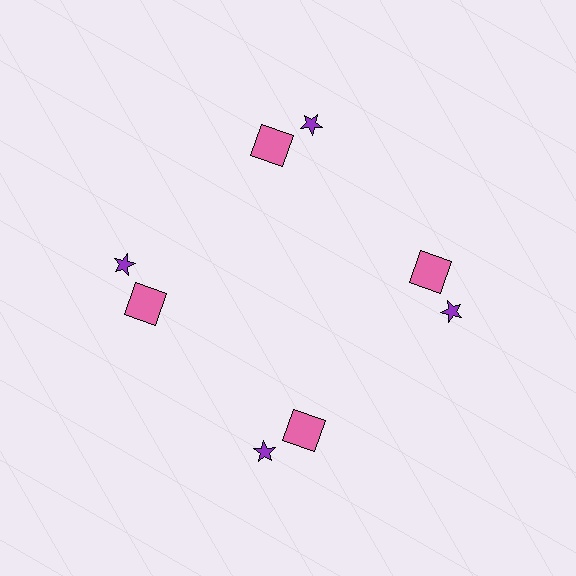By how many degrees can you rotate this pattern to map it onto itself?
The pattern maps onto itself every 90 degrees of rotation.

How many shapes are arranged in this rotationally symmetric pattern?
There are 8 shapes, arranged in 4 groups of 2.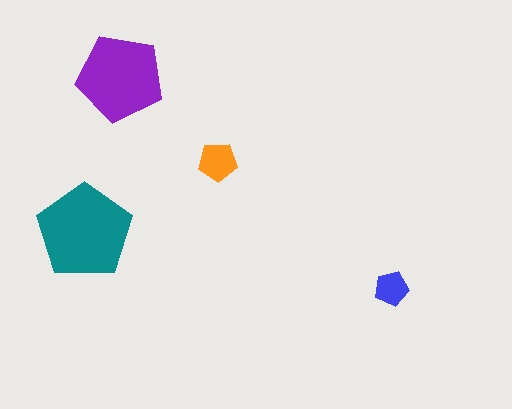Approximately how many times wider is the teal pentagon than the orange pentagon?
About 2.5 times wider.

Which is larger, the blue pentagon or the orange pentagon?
The orange one.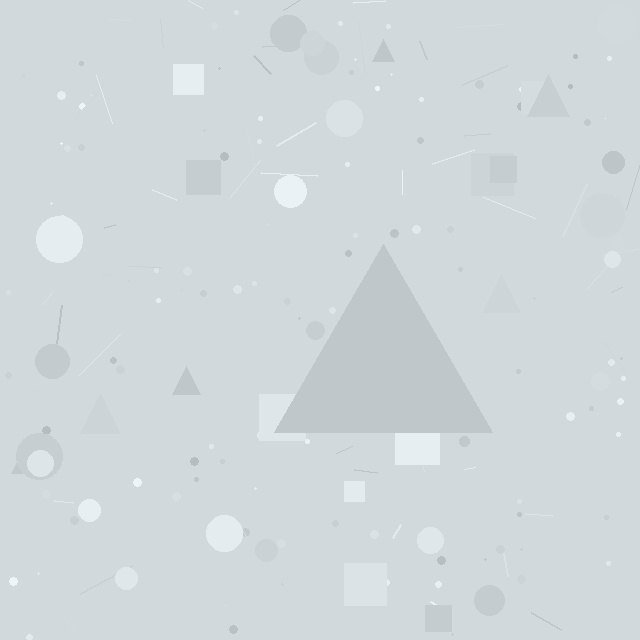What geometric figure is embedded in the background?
A triangle is embedded in the background.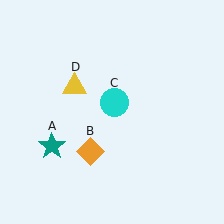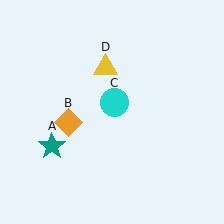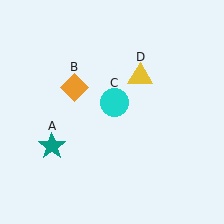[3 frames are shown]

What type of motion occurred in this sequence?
The orange diamond (object B), yellow triangle (object D) rotated clockwise around the center of the scene.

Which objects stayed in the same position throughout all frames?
Teal star (object A) and cyan circle (object C) remained stationary.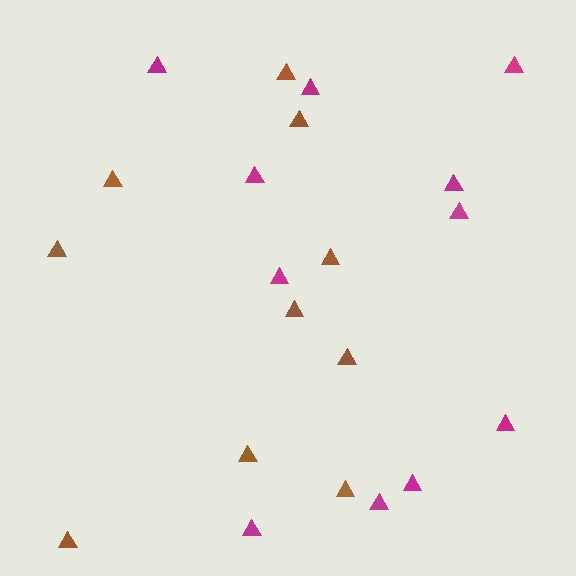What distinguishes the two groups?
There are 2 groups: one group of magenta triangles (11) and one group of brown triangles (10).